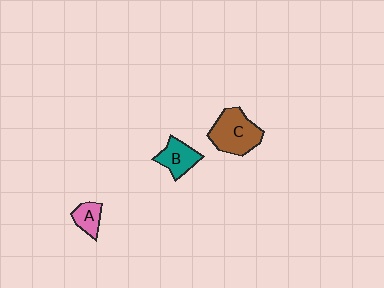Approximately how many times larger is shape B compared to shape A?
Approximately 1.4 times.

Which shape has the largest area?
Shape C (brown).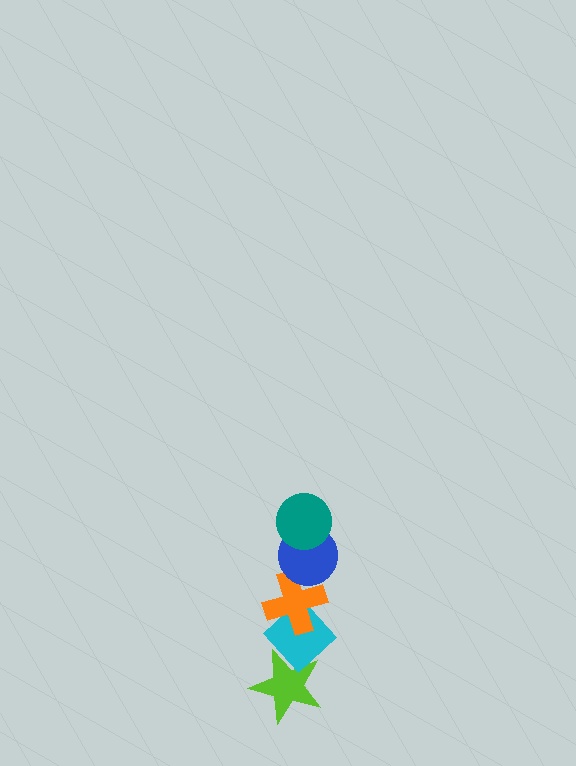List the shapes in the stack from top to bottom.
From top to bottom: the teal circle, the blue circle, the orange cross, the cyan diamond, the lime star.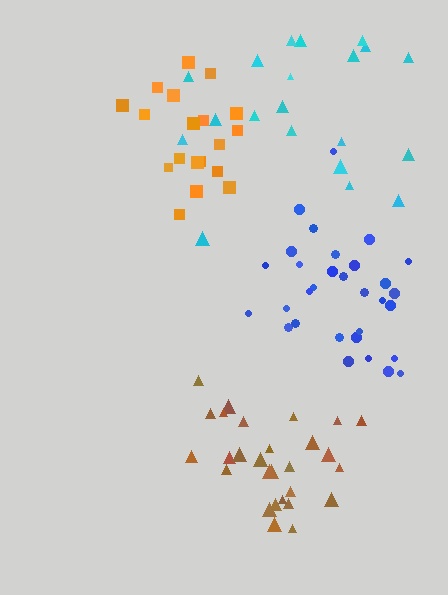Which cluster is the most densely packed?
Brown.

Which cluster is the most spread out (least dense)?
Cyan.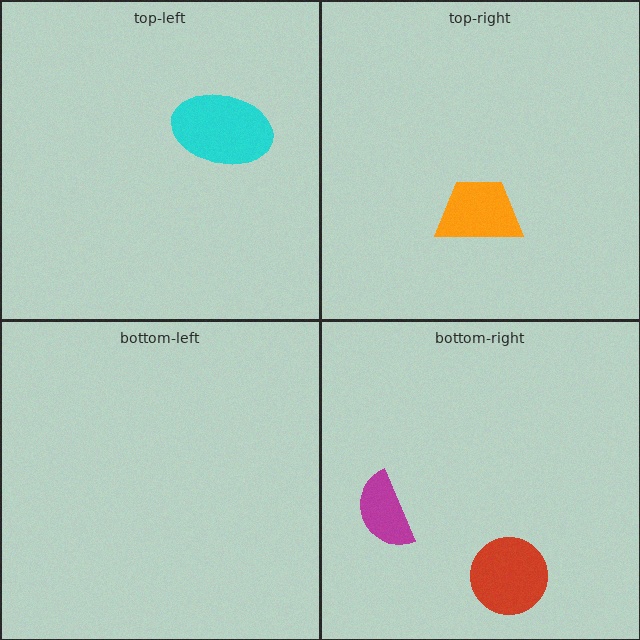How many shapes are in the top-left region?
1.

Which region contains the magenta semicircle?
The bottom-right region.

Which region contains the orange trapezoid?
The top-right region.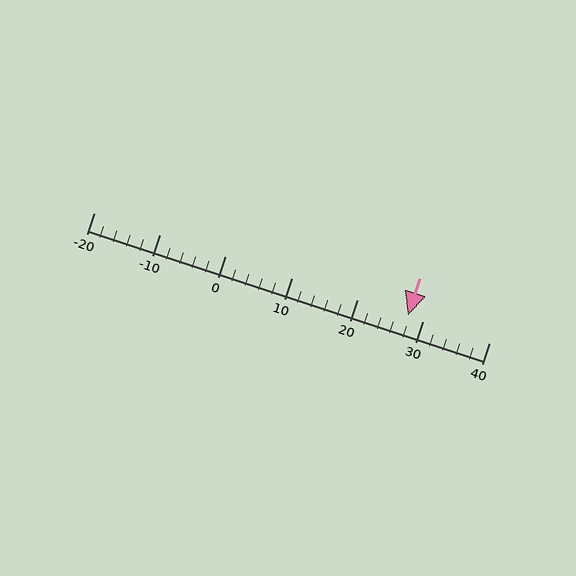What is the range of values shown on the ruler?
The ruler shows values from -20 to 40.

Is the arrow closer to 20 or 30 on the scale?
The arrow is closer to 30.